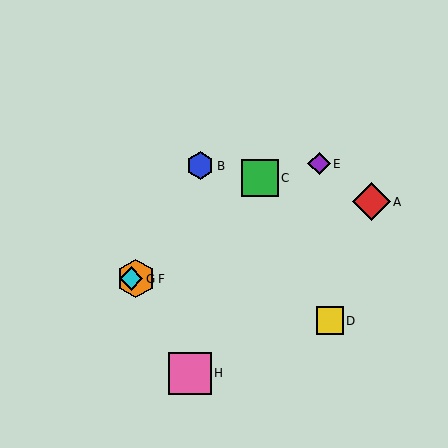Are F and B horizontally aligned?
No, F is at y≈279 and B is at y≈166.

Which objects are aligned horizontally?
Objects F, G are aligned horizontally.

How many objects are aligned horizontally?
2 objects (F, G) are aligned horizontally.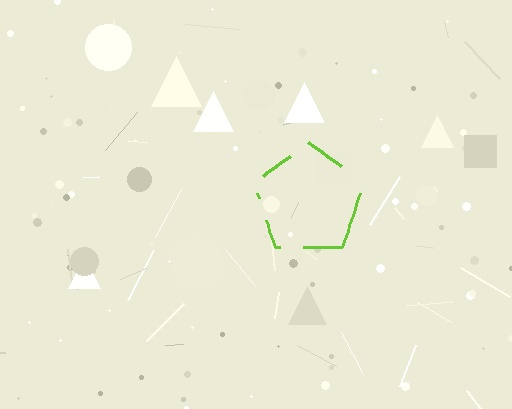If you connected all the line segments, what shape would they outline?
They would outline a pentagon.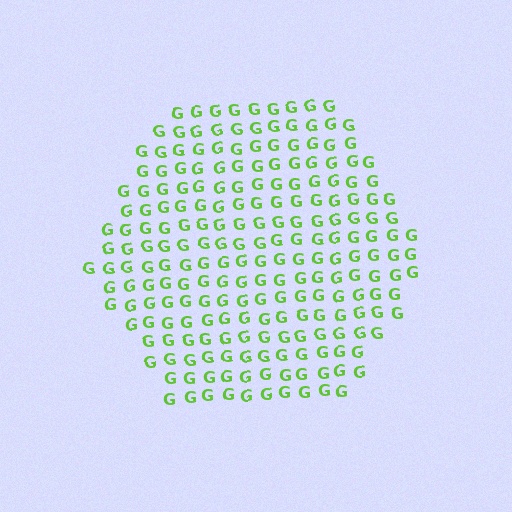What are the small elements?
The small elements are letter G's.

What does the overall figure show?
The overall figure shows a hexagon.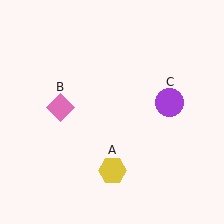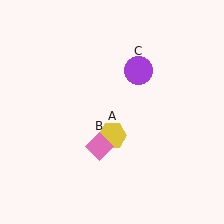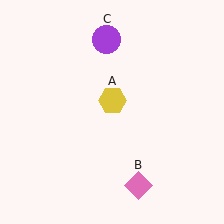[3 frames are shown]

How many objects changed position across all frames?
3 objects changed position: yellow hexagon (object A), pink diamond (object B), purple circle (object C).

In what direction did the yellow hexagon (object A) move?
The yellow hexagon (object A) moved up.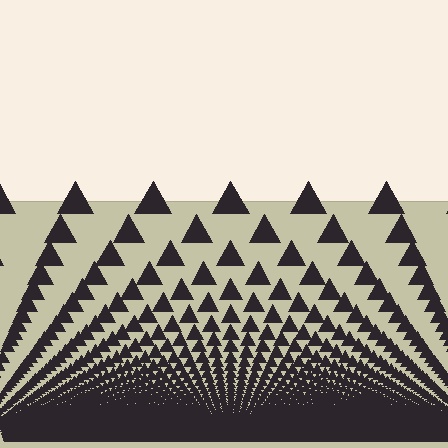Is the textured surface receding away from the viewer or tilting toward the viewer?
The surface appears to tilt toward the viewer. Texture elements get larger and sparser toward the top.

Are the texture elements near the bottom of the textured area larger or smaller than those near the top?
Smaller. The gradient is inverted — elements near the bottom are smaller and denser.